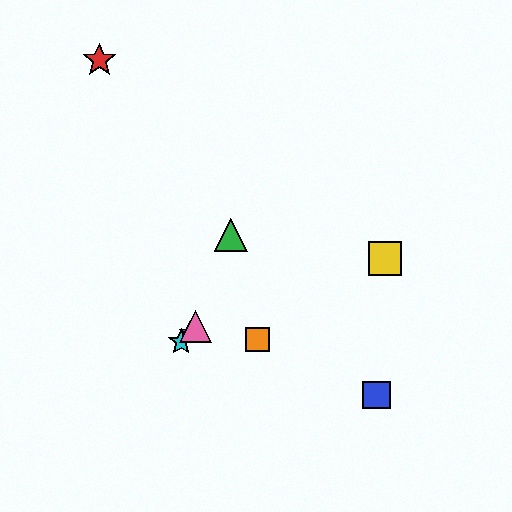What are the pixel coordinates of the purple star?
The purple star is at (190, 333).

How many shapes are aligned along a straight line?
3 shapes (the purple star, the cyan star, the pink triangle) are aligned along a straight line.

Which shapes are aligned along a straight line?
The purple star, the cyan star, the pink triangle are aligned along a straight line.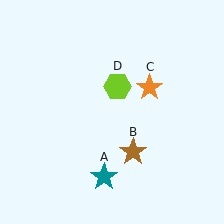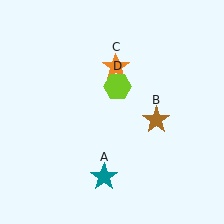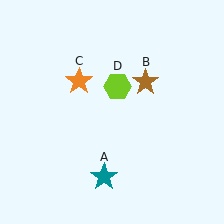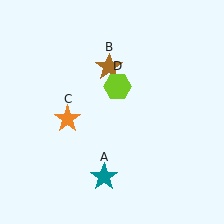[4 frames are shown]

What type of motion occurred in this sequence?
The brown star (object B), orange star (object C) rotated counterclockwise around the center of the scene.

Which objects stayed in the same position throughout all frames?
Teal star (object A) and lime hexagon (object D) remained stationary.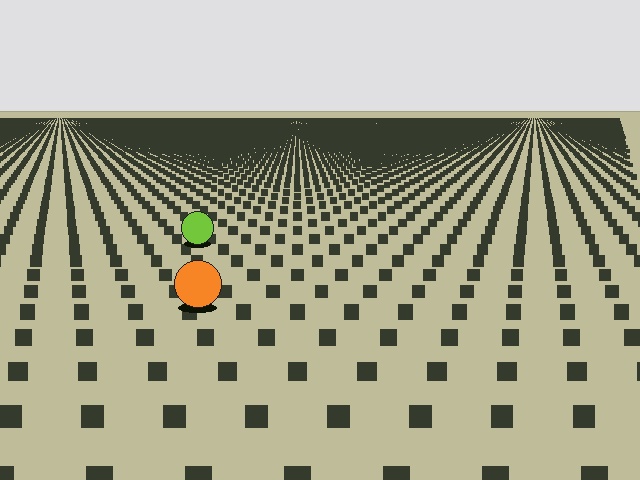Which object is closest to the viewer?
The orange circle is closest. The texture marks near it are larger and more spread out.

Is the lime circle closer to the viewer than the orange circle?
No. The orange circle is closer — you can tell from the texture gradient: the ground texture is coarser near it.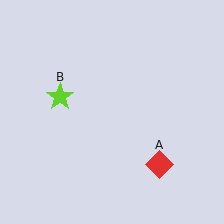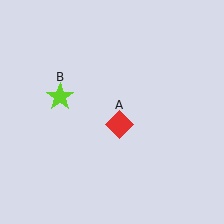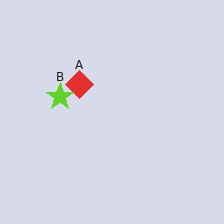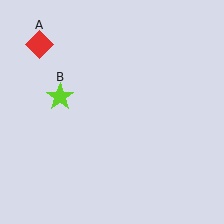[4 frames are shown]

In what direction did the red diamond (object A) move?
The red diamond (object A) moved up and to the left.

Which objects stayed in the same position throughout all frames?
Lime star (object B) remained stationary.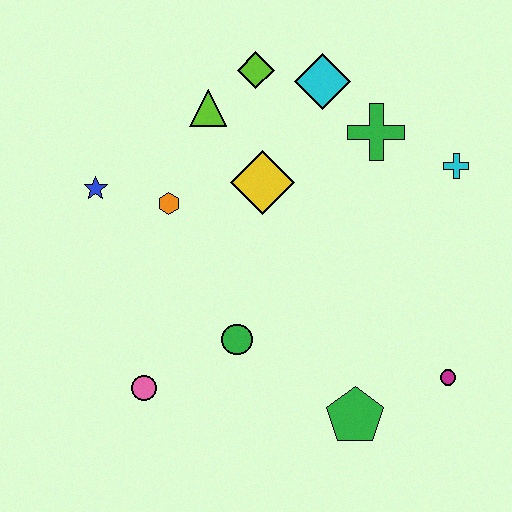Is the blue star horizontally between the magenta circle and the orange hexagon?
No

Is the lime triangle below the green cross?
No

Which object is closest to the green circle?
The pink circle is closest to the green circle.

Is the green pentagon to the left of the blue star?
No